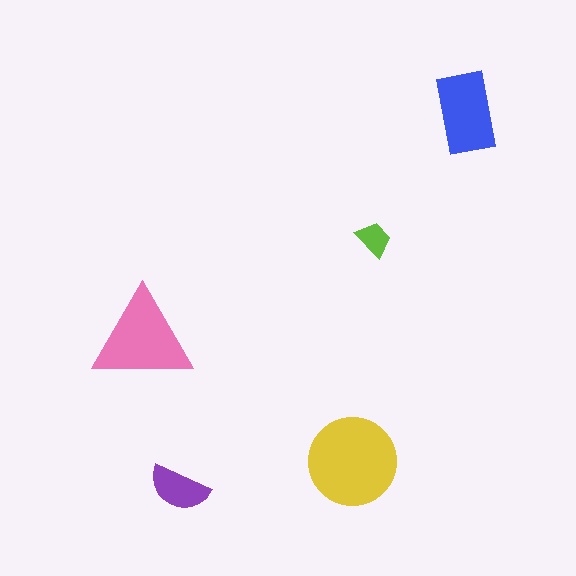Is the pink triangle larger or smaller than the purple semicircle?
Larger.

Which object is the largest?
The yellow circle.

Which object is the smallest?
The lime trapezoid.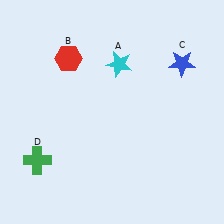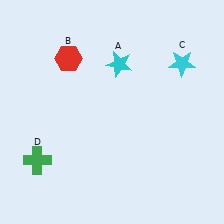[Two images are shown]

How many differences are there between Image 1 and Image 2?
There is 1 difference between the two images.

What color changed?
The star (C) changed from blue in Image 1 to cyan in Image 2.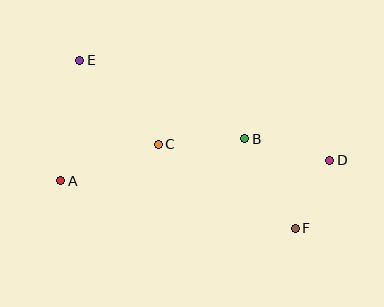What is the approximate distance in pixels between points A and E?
The distance between A and E is approximately 122 pixels.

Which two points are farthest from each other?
Points E and F are farthest from each other.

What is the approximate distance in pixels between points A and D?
The distance between A and D is approximately 270 pixels.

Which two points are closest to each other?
Points D and F are closest to each other.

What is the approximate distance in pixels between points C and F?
The distance between C and F is approximately 161 pixels.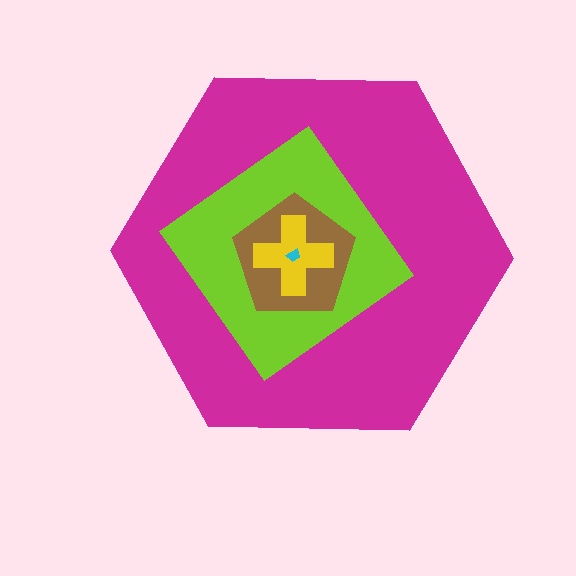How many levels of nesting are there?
5.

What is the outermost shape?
The magenta hexagon.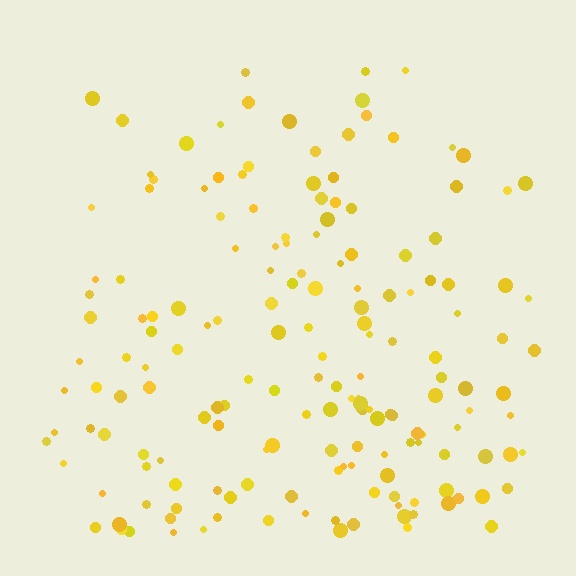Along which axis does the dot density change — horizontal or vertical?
Vertical.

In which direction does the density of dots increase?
From top to bottom, with the bottom side densest.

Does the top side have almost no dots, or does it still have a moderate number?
Still a moderate number, just noticeably fewer than the bottom.